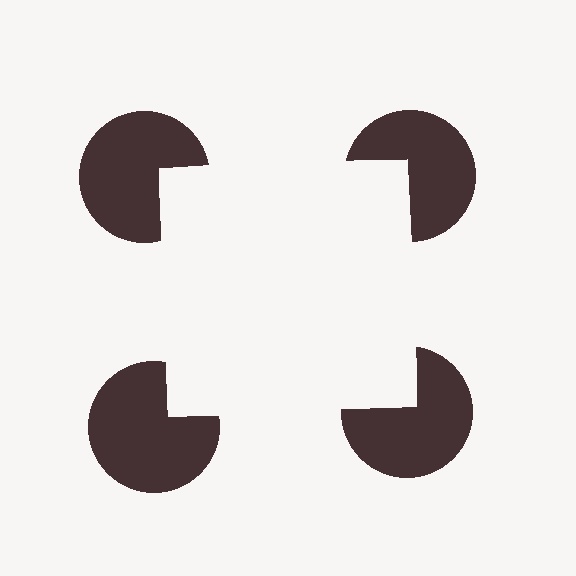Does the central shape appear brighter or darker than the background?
It typically appears slightly brighter than the background, even though no actual brightness change is drawn.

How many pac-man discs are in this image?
There are 4 — one at each vertex of the illusory square.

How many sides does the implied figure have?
4 sides.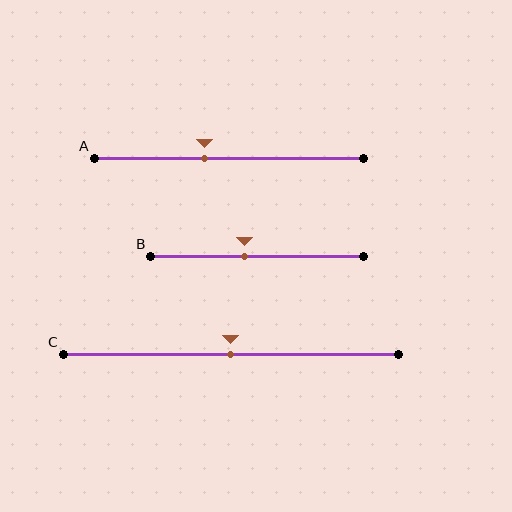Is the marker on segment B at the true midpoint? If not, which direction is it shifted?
No, the marker on segment B is shifted to the left by about 6% of the segment length.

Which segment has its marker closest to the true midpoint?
Segment C has its marker closest to the true midpoint.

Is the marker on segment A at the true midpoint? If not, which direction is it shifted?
No, the marker on segment A is shifted to the left by about 9% of the segment length.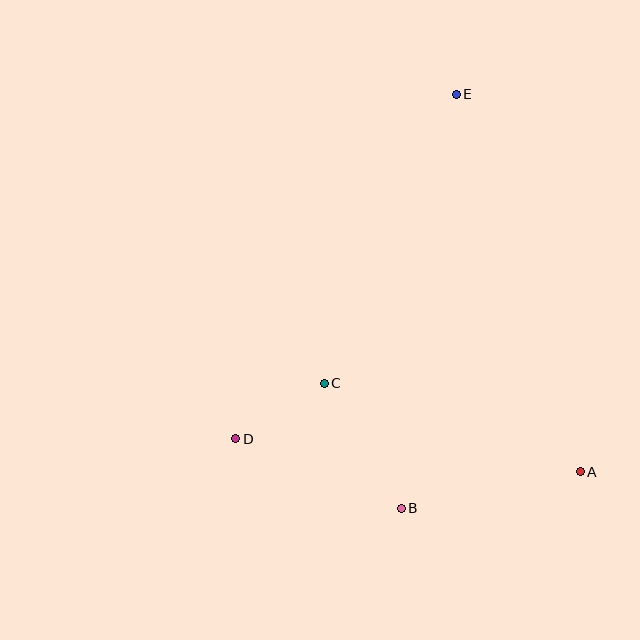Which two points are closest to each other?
Points C and D are closest to each other.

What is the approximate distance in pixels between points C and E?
The distance between C and E is approximately 318 pixels.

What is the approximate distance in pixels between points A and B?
The distance between A and B is approximately 183 pixels.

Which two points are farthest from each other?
Points B and E are farthest from each other.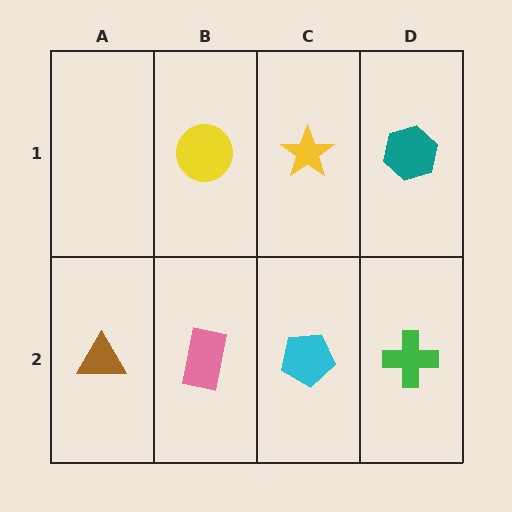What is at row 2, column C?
A cyan pentagon.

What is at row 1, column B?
A yellow circle.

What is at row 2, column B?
A pink rectangle.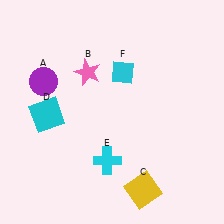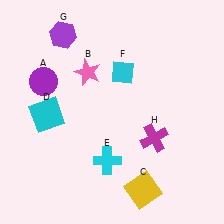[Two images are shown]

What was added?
A purple hexagon (G), a magenta cross (H) were added in Image 2.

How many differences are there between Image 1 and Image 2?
There are 2 differences between the two images.